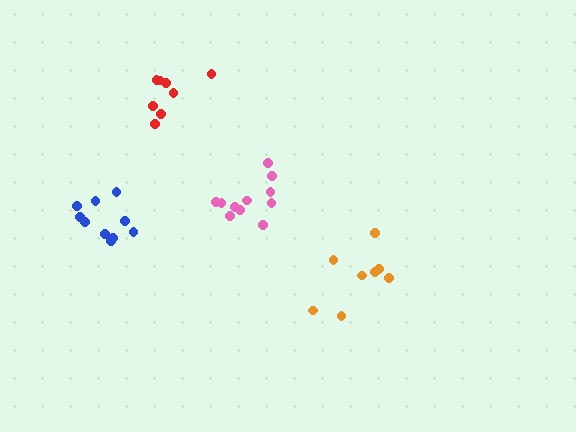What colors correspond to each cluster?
The clusters are colored: orange, red, blue, pink.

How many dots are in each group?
Group 1: 8 dots, Group 2: 8 dots, Group 3: 10 dots, Group 4: 11 dots (37 total).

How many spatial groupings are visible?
There are 4 spatial groupings.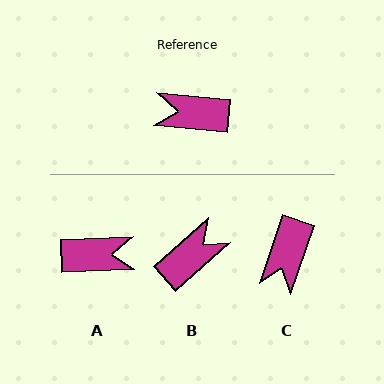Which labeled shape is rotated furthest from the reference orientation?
A, about 173 degrees away.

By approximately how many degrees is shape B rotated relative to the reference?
Approximately 134 degrees clockwise.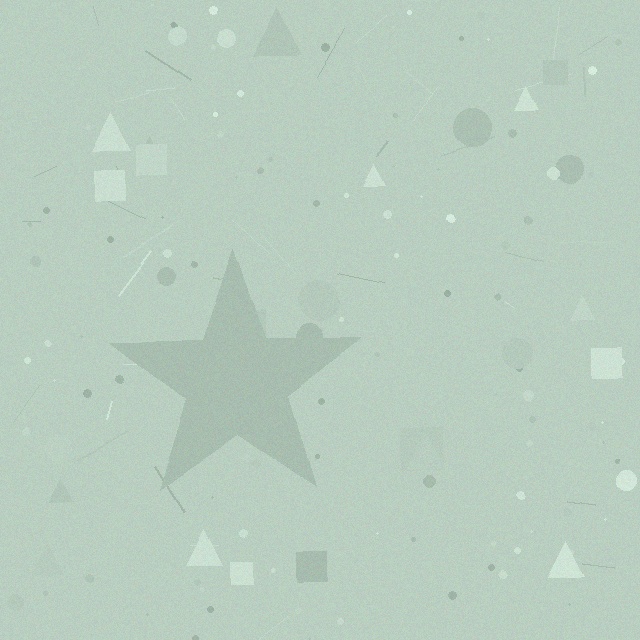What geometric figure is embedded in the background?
A star is embedded in the background.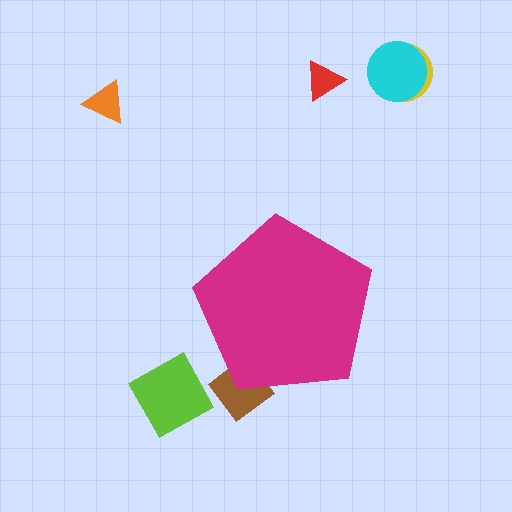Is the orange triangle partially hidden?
No, the orange triangle is fully visible.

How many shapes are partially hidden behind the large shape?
1 shape is partially hidden.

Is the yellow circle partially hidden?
No, the yellow circle is fully visible.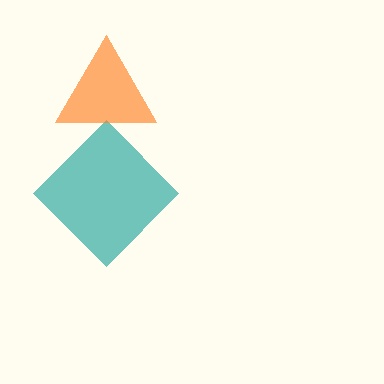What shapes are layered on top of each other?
The layered shapes are: a teal diamond, an orange triangle.